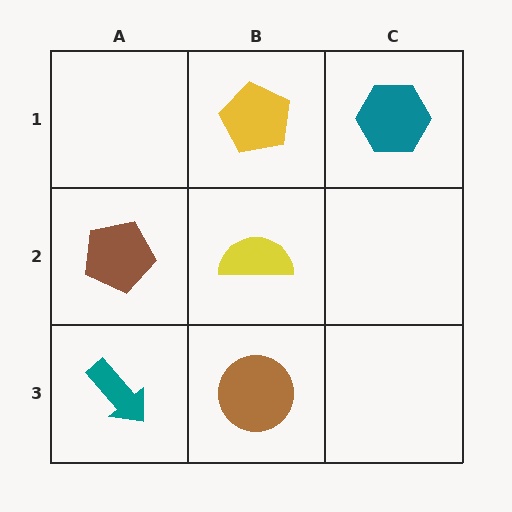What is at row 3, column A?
A teal arrow.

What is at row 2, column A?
A brown pentagon.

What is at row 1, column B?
A yellow pentagon.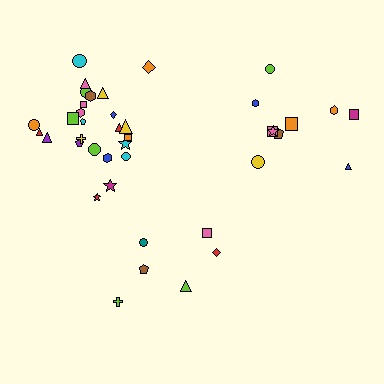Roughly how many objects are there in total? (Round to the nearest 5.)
Roughly 40 objects in total.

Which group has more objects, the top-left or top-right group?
The top-left group.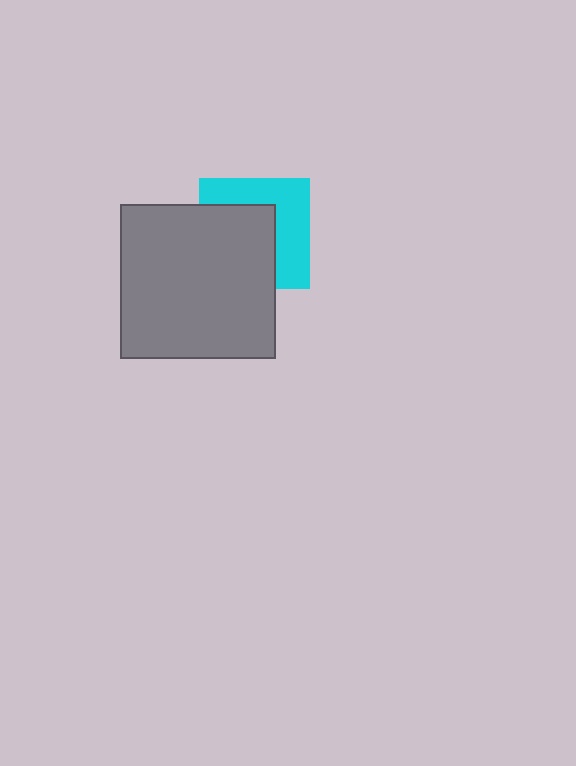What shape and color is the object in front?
The object in front is a gray square.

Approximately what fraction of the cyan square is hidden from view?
Roughly 53% of the cyan square is hidden behind the gray square.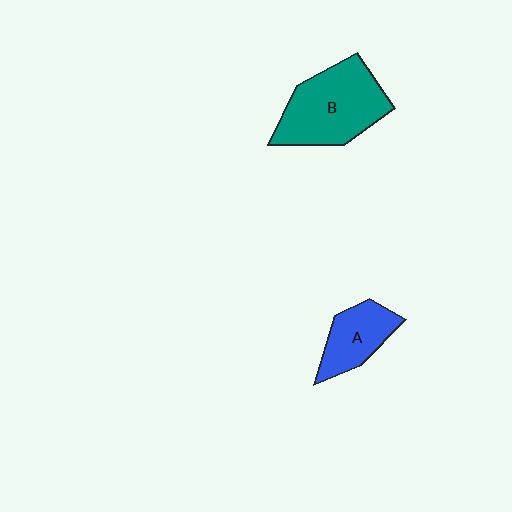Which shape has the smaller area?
Shape A (blue).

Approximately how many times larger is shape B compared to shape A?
Approximately 1.8 times.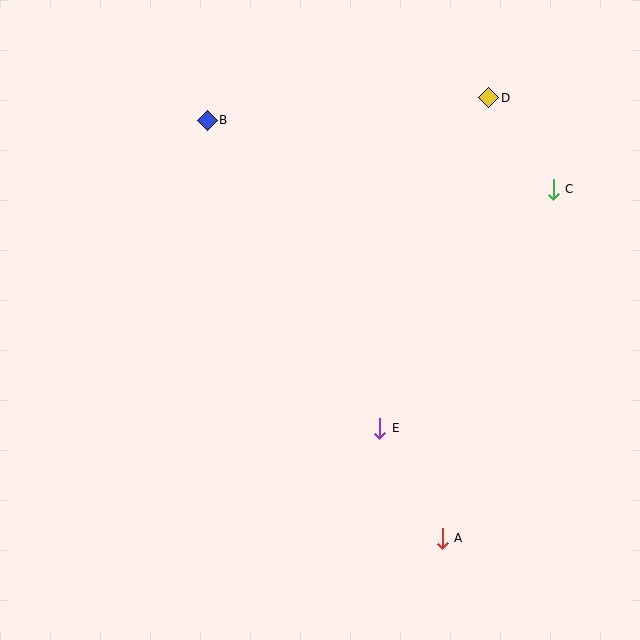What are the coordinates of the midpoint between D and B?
The midpoint between D and B is at (348, 109).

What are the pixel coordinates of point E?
Point E is at (380, 428).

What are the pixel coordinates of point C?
Point C is at (553, 189).